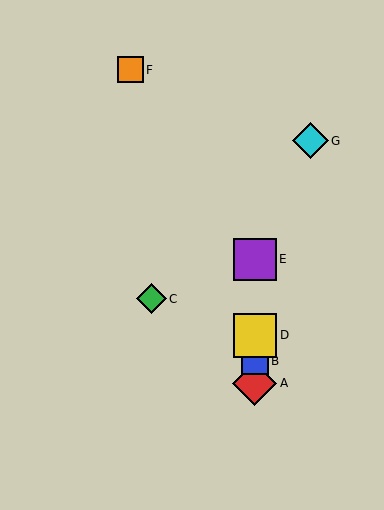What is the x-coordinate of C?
Object C is at x≈151.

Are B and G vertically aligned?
No, B is at x≈255 and G is at x≈310.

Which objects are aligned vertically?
Objects A, B, D, E are aligned vertically.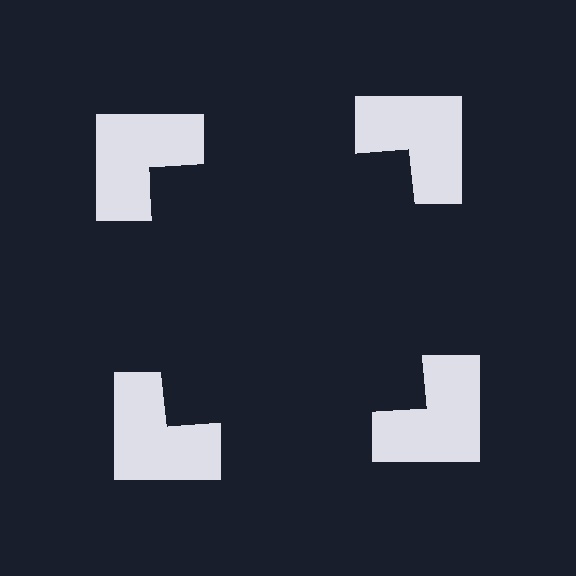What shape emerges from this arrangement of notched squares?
An illusory square — its edges are inferred from the aligned wedge cuts in the notched squares, not physically drawn.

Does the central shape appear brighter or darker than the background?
It typically appears slightly darker than the background, even though no actual brightness change is drawn.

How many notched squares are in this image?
There are 4 — one at each vertex of the illusory square.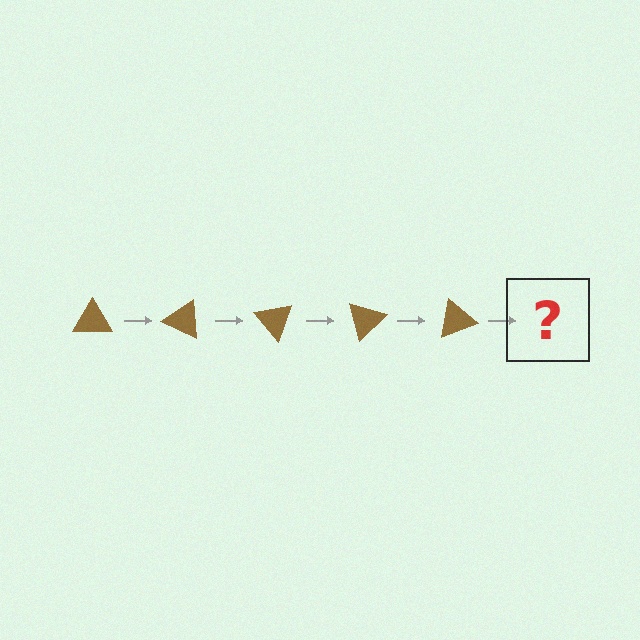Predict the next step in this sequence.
The next step is a brown triangle rotated 125 degrees.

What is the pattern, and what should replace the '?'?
The pattern is that the triangle rotates 25 degrees each step. The '?' should be a brown triangle rotated 125 degrees.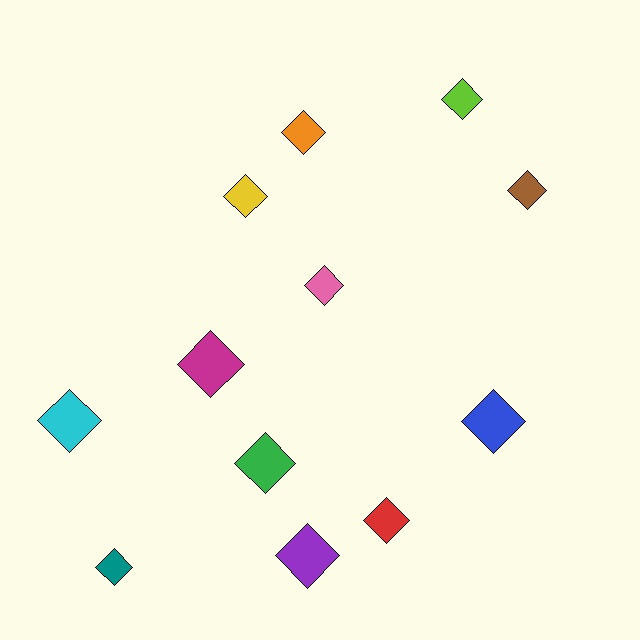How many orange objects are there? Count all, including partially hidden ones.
There is 1 orange object.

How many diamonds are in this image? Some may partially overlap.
There are 12 diamonds.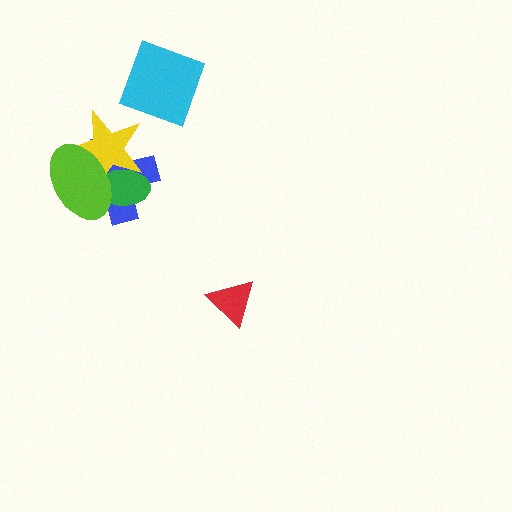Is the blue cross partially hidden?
Yes, it is partially covered by another shape.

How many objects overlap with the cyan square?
0 objects overlap with the cyan square.